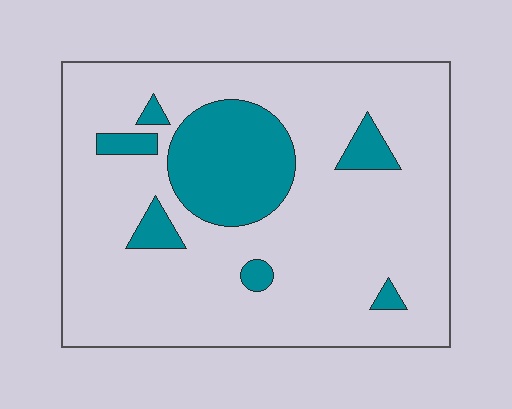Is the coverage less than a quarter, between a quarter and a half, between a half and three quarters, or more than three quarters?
Less than a quarter.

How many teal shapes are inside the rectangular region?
7.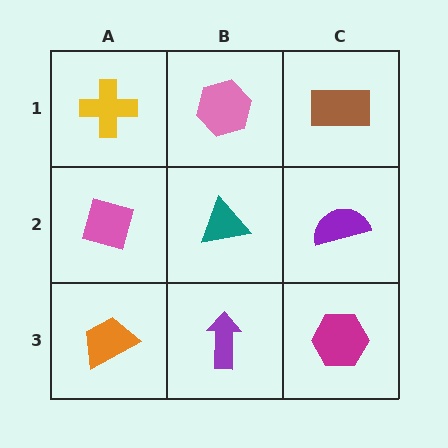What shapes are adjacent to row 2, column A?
A yellow cross (row 1, column A), an orange trapezoid (row 3, column A), a teal triangle (row 2, column B).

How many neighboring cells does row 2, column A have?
3.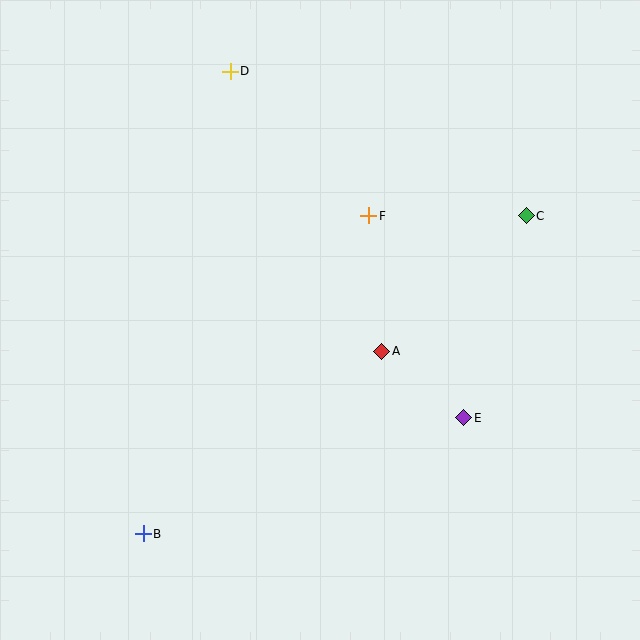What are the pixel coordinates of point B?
Point B is at (143, 534).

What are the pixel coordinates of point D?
Point D is at (230, 71).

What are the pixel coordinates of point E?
Point E is at (464, 418).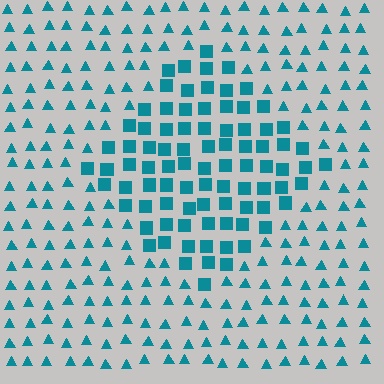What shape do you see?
I see a diamond.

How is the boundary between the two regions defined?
The boundary is defined by a change in element shape: squares inside vs. triangles outside. All elements share the same color and spacing.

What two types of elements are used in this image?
The image uses squares inside the diamond region and triangles outside it.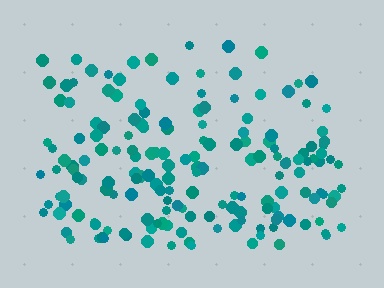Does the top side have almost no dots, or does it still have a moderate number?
Still a moderate number, just noticeably fewer than the bottom.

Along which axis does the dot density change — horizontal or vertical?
Vertical.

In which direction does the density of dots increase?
From top to bottom, with the bottom side densest.